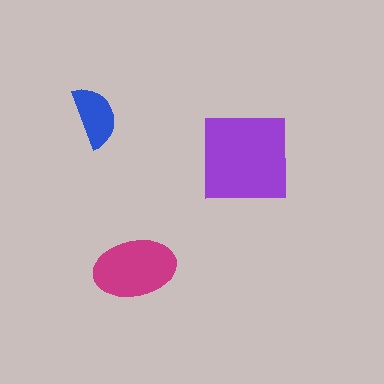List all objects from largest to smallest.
The purple square, the magenta ellipse, the blue semicircle.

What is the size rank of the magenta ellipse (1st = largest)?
2nd.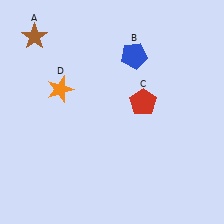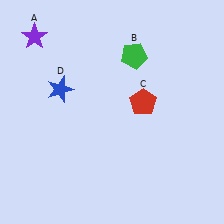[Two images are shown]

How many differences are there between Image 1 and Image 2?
There are 3 differences between the two images.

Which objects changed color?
A changed from brown to purple. B changed from blue to green. D changed from orange to blue.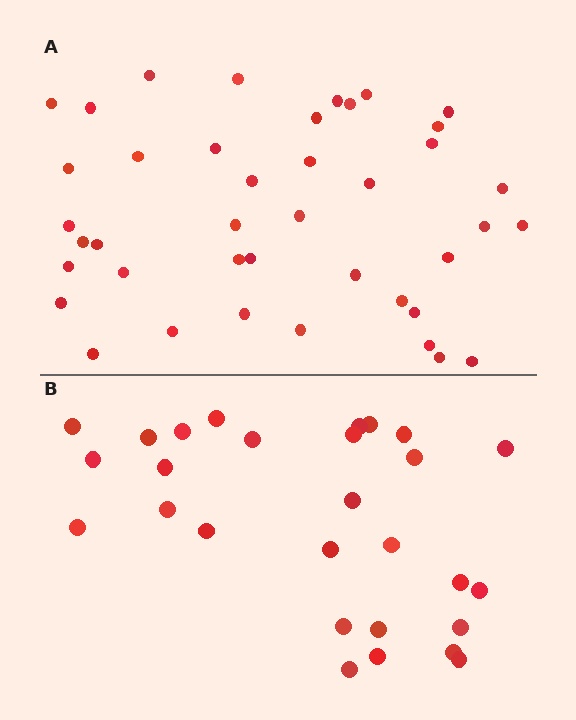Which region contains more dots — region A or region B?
Region A (the top region) has more dots.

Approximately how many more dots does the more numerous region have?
Region A has approximately 15 more dots than region B.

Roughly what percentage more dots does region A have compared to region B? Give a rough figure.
About 45% more.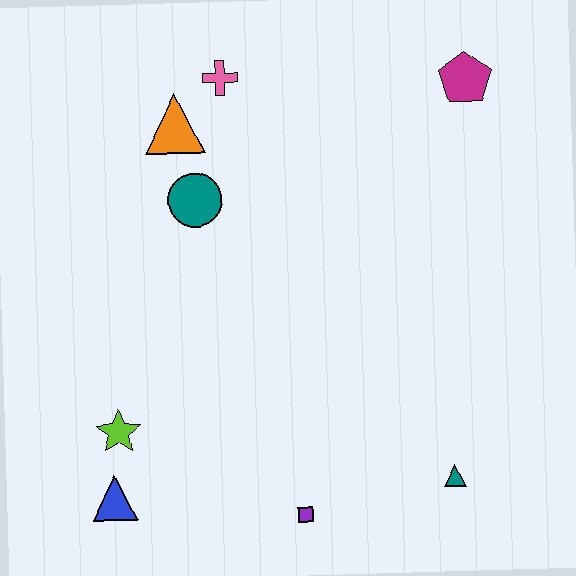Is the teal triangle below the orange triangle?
Yes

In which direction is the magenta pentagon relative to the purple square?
The magenta pentagon is above the purple square.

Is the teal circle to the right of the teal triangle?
No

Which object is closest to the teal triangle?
The purple square is closest to the teal triangle.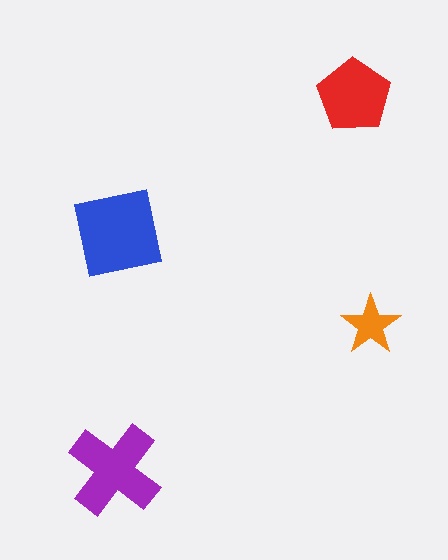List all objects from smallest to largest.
The orange star, the red pentagon, the purple cross, the blue square.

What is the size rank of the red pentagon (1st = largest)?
3rd.